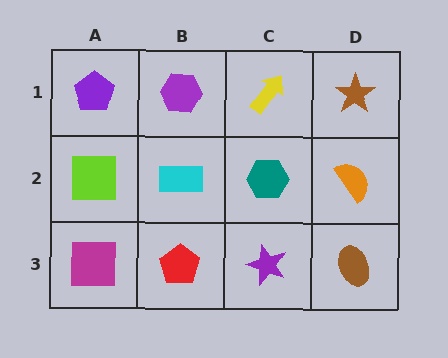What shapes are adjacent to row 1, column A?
A lime square (row 2, column A), a purple hexagon (row 1, column B).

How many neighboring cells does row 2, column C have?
4.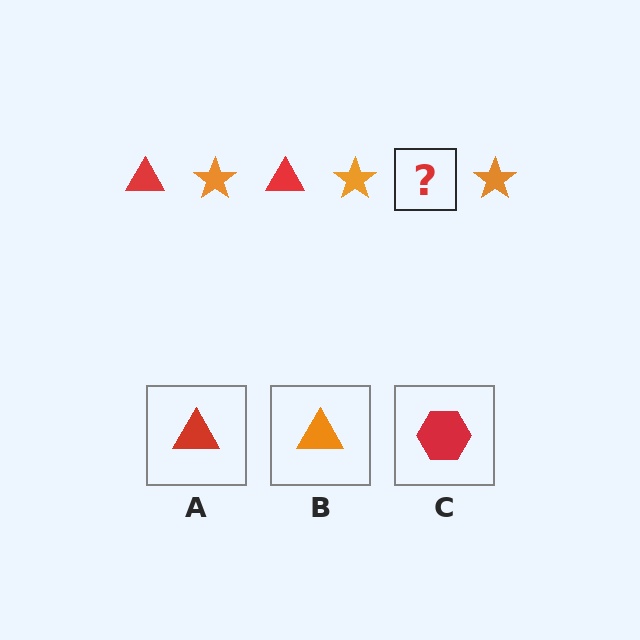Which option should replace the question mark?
Option A.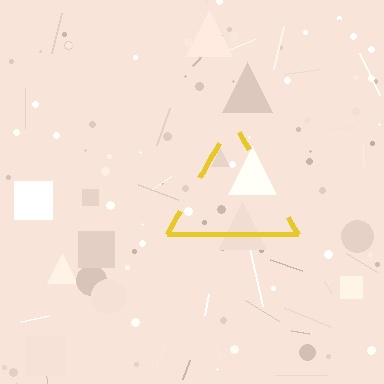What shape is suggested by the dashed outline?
The dashed outline suggests a triangle.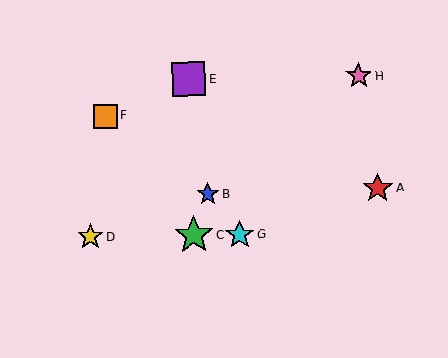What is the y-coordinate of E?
Object E is at y≈79.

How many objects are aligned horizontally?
3 objects (C, D, G) are aligned horizontally.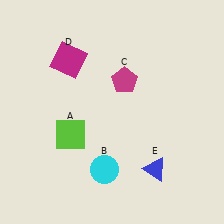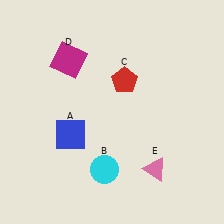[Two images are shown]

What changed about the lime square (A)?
In Image 1, A is lime. In Image 2, it changed to blue.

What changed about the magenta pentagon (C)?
In Image 1, C is magenta. In Image 2, it changed to red.